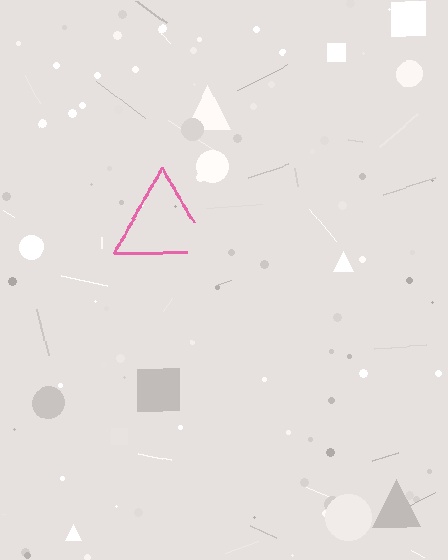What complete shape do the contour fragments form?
The contour fragments form a triangle.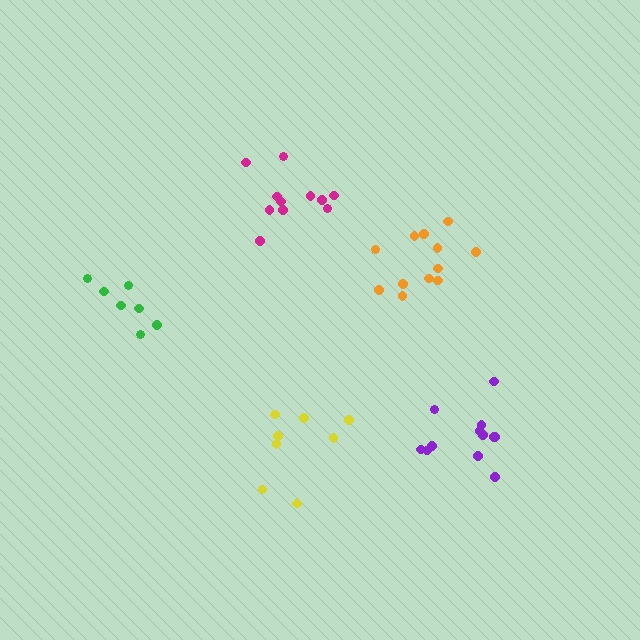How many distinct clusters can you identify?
There are 5 distinct clusters.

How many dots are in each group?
Group 1: 11 dots, Group 2: 12 dots, Group 3: 7 dots, Group 4: 8 dots, Group 5: 13 dots (51 total).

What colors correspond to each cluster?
The clusters are colored: magenta, orange, green, yellow, purple.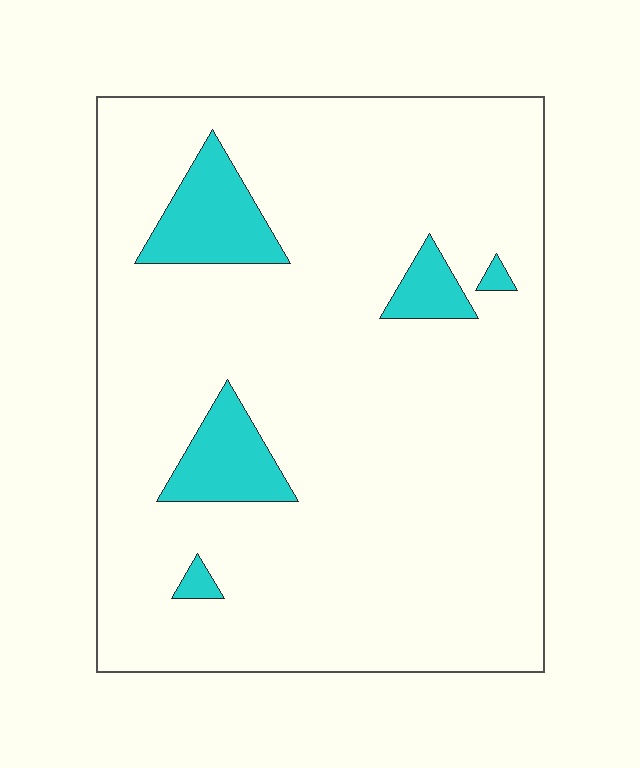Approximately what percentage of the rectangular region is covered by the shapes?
Approximately 10%.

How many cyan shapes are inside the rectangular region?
5.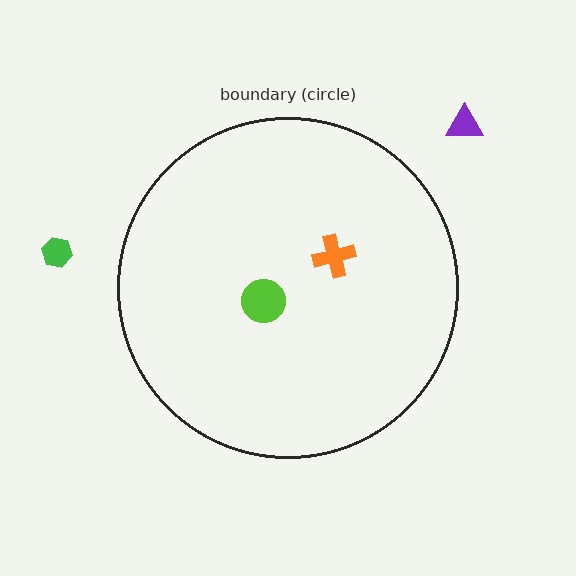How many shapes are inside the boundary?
2 inside, 2 outside.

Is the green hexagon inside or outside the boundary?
Outside.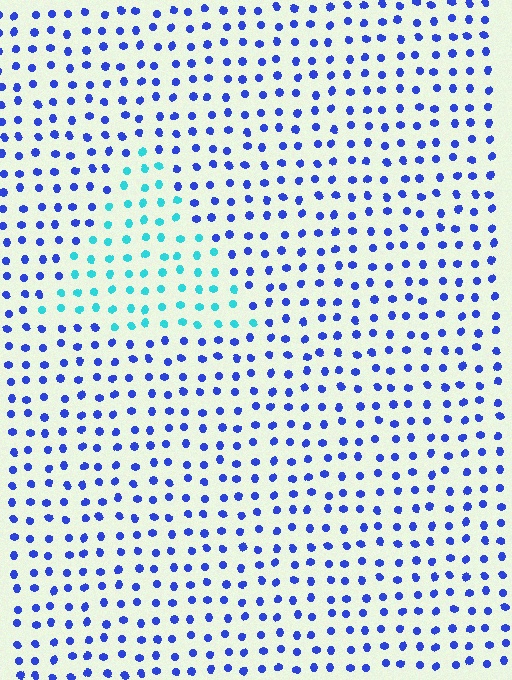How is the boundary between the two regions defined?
The boundary is defined purely by a slight shift in hue (about 51 degrees). Spacing, size, and orientation are identical on both sides.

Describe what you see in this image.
The image is filled with small blue elements in a uniform arrangement. A triangle-shaped region is visible where the elements are tinted to a slightly different hue, forming a subtle color boundary.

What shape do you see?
I see a triangle.